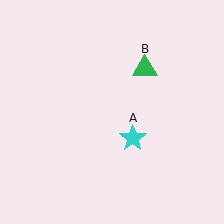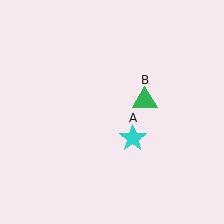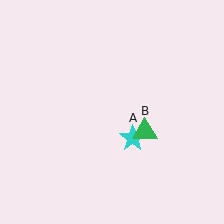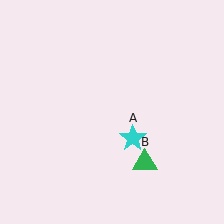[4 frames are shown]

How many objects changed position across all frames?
1 object changed position: green triangle (object B).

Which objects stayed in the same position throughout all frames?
Cyan star (object A) remained stationary.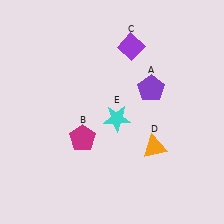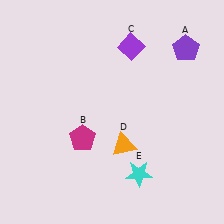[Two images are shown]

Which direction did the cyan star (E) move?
The cyan star (E) moved down.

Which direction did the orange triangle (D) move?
The orange triangle (D) moved left.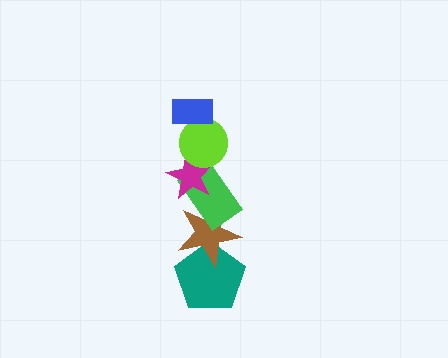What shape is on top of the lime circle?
The blue rectangle is on top of the lime circle.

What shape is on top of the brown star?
The green rectangle is on top of the brown star.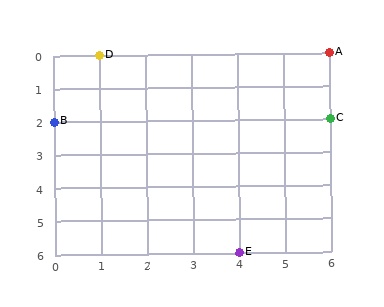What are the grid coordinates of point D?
Point D is at grid coordinates (1, 0).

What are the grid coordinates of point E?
Point E is at grid coordinates (4, 6).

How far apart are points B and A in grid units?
Points B and A are 6 columns and 2 rows apart (about 6.3 grid units diagonally).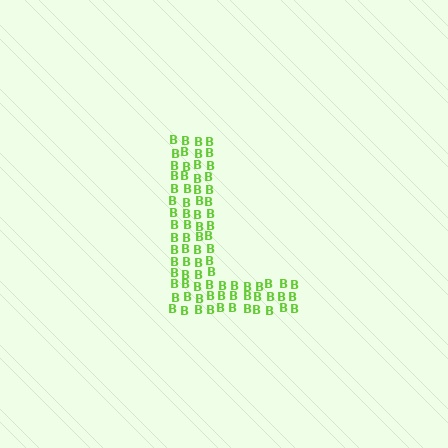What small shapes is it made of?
It is made of small letter B's.